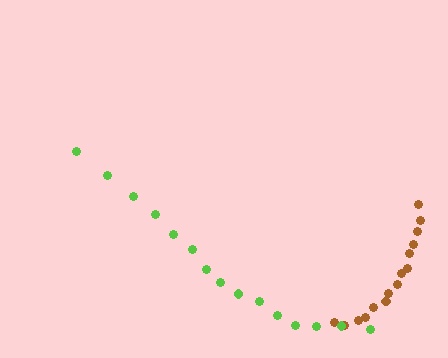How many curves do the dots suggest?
There are 2 distinct paths.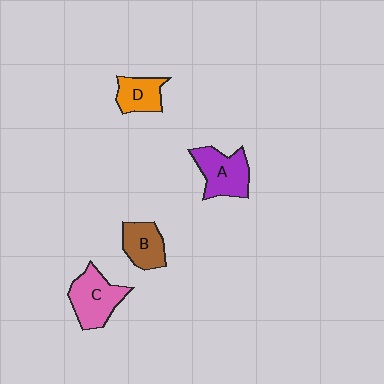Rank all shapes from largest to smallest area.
From largest to smallest: C (pink), A (purple), B (brown), D (orange).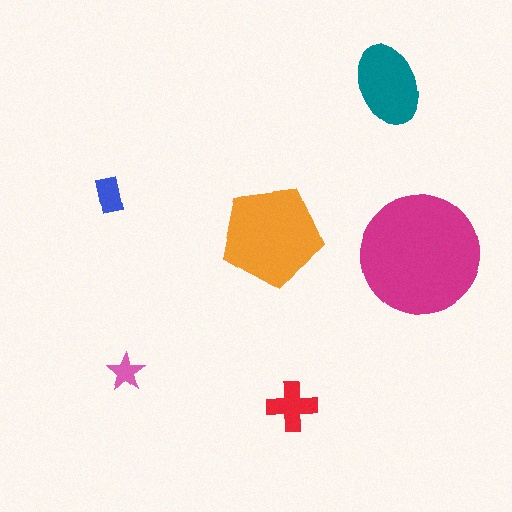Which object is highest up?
The teal ellipse is topmost.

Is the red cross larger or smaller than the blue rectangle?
Larger.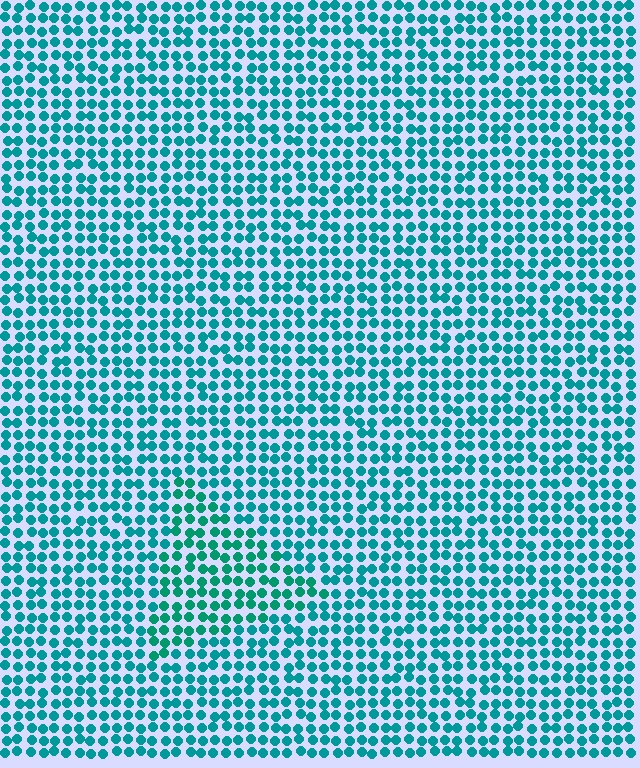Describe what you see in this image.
The image is filled with small teal elements in a uniform arrangement. A triangle-shaped region is visible where the elements are tinted to a slightly different hue, forming a subtle color boundary.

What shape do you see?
I see a triangle.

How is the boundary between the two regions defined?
The boundary is defined purely by a slight shift in hue (about 18 degrees). Spacing, size, and orientation are identical on both sides.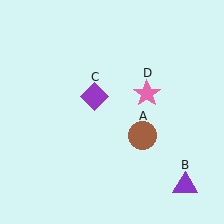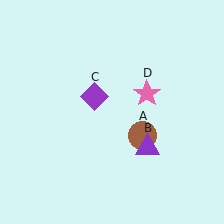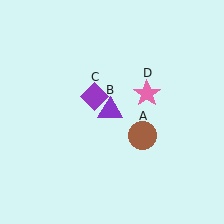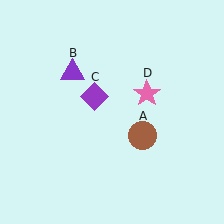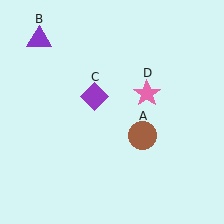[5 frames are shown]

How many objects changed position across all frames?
1 object changed position: purple triangle (object B).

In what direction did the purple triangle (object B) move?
The purple triangle (object B) moved up and to the left.